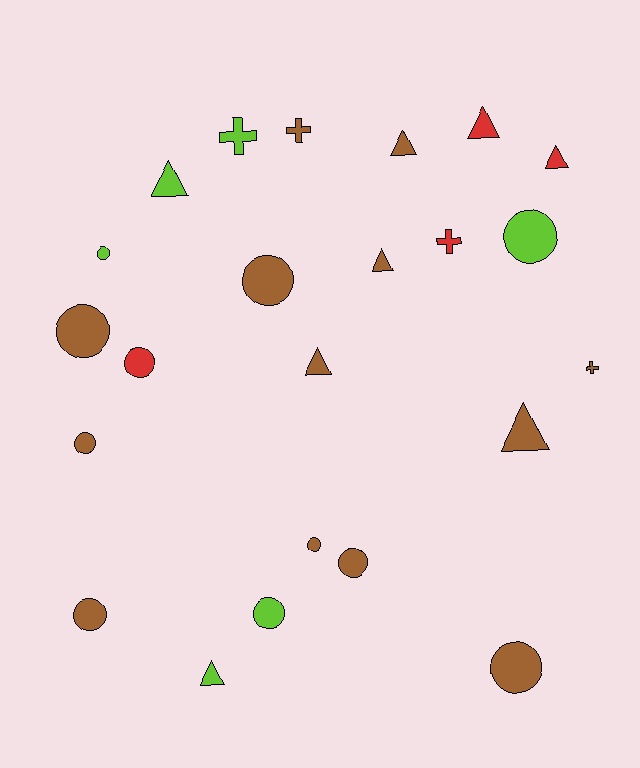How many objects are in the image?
There are 23 objects.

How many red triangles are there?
There are 2 red triangles.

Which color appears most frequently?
Brown, with 13 objects.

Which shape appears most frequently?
Circle, with 11 objects.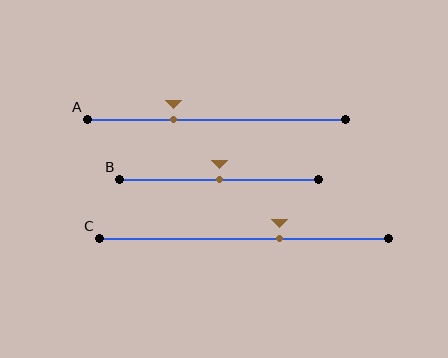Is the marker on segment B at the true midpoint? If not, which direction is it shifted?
Yes, the marker on segment B is at the true midpoint.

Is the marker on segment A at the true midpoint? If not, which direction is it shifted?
No, the marker on segment A is shifted to the left by about 17% of the segment length.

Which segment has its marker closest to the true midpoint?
Segment B has its marker closest to the true midpoint.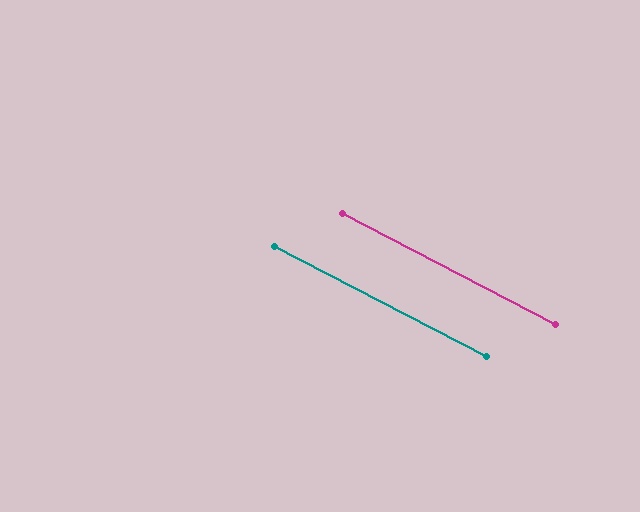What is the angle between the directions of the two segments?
Approximately 0 degrees.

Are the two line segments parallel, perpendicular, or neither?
Parallel — their directions differ by only 0.2°.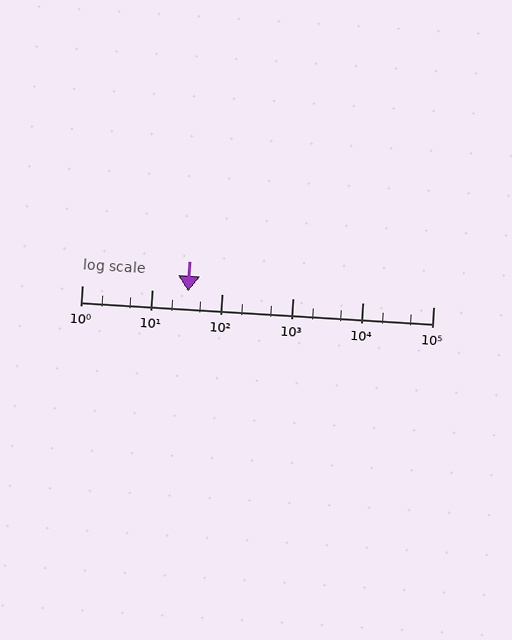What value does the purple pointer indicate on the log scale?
The pointer indicates approximately 33.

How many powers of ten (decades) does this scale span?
The scale spans 5 decades, from 1 to 100000.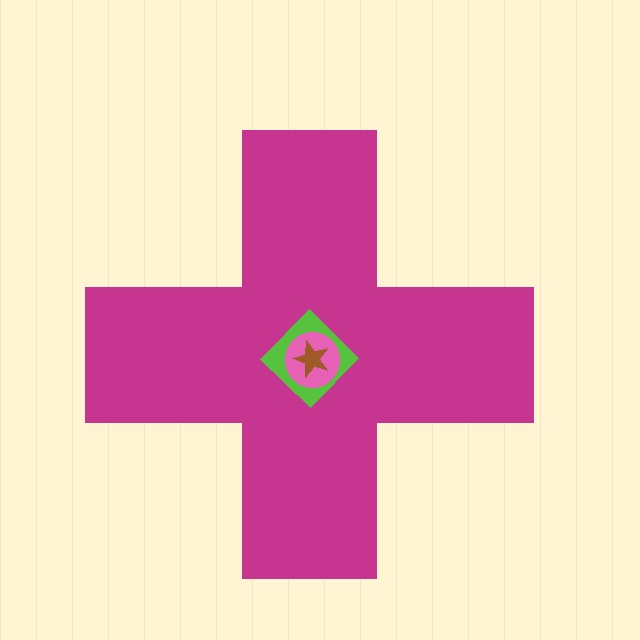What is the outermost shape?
The magenta cross.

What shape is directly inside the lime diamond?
The pink circle.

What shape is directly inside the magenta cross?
The lime diamond.